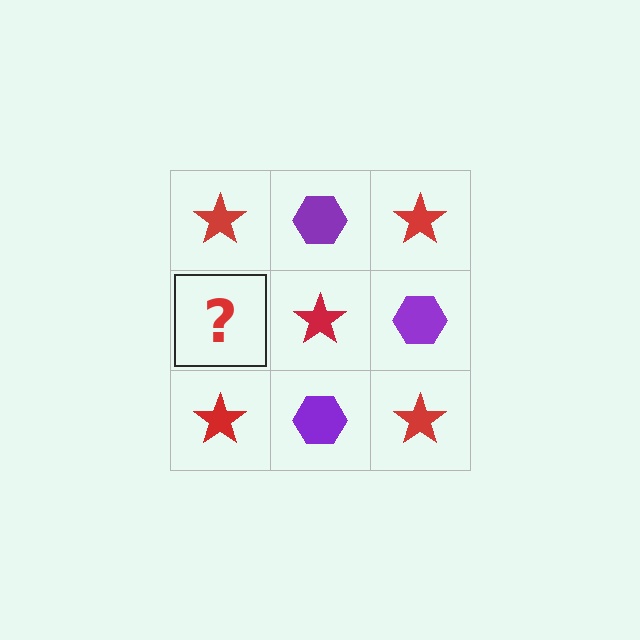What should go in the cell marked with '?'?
The missing cell should contain a purple hexagon.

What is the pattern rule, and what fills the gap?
The rule is that it alternates red star and purple hexagon in a checkerboard pattern. The gap should be filled with a purple hexagon.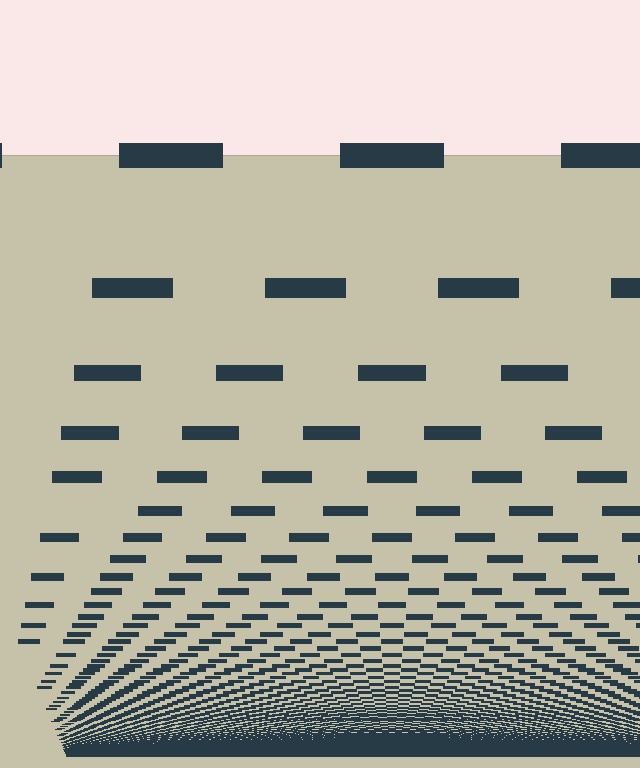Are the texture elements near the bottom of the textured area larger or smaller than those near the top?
Smaller. The gradient is inverted — elements near the bottom are smaller and denser.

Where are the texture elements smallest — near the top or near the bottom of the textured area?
Near the bottom.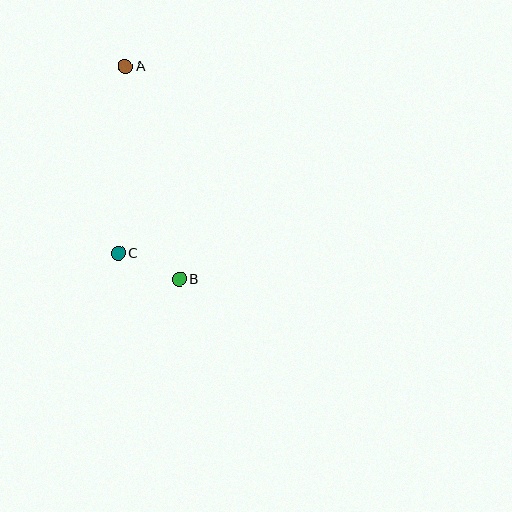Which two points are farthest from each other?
Points A and B are farthest from each other.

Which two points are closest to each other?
Points B and C are closest to each other.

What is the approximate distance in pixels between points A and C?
The distance between A and C is approximately 187 pixels.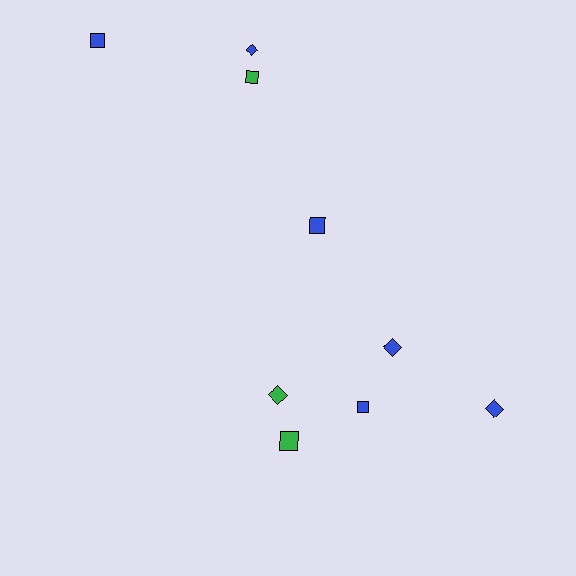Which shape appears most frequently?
Square, with 5 objects.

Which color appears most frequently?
Blue, with 6 objects.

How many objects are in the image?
There are 9 objects.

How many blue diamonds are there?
There are 3 blue diamonds.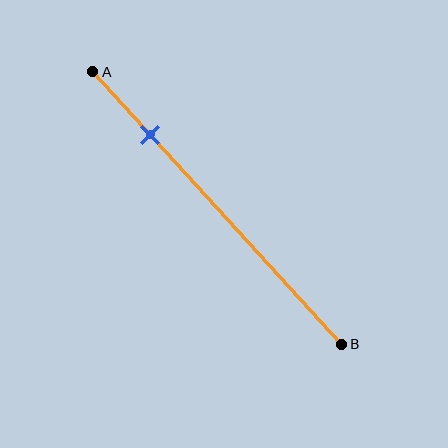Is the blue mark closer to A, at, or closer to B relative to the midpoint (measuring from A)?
The blue mark is closer to point A than the midpoint of segment AB.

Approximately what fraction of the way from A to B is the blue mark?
The blue mark is approximately 25% of the way from A to B.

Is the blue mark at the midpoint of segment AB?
No, the mark is at about 25% from A, not at the 50% midpoint.